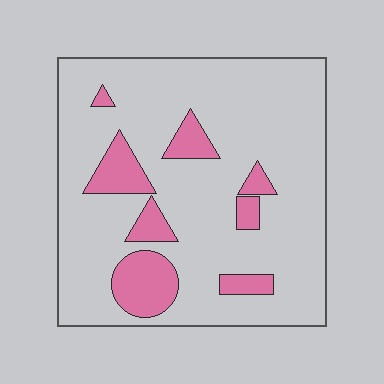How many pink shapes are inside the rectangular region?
8.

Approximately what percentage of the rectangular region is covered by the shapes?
Approximately 15%.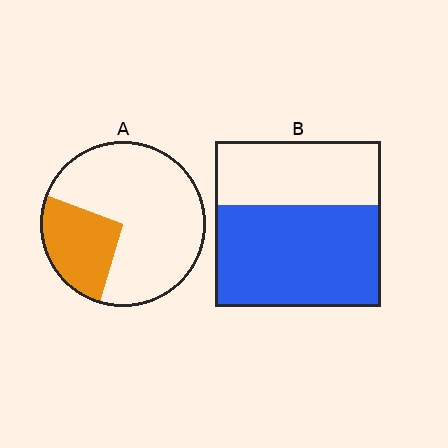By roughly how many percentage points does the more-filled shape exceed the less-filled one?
By roughly 35 percentage points (B over A).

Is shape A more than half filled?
No.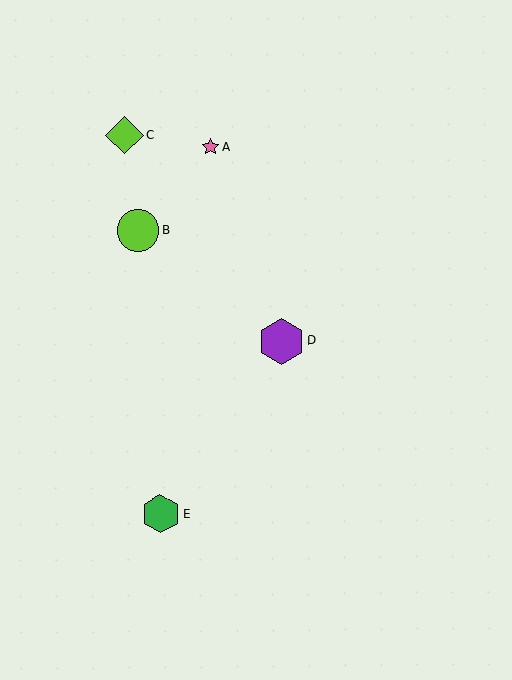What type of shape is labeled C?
Shape C is a lime diamond.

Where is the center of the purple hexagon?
The center of the purple hexagon is at (282, 341).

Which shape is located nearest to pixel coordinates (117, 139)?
The lime diamond (labeled C) at (124, 135) is nearest to that location.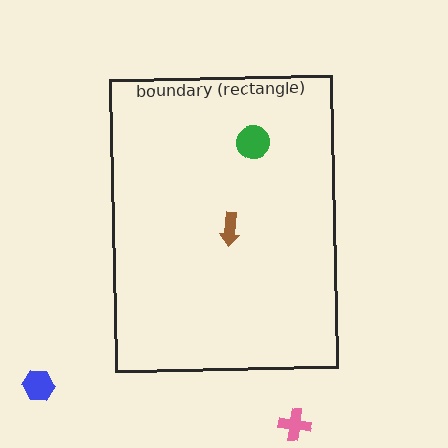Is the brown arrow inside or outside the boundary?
Inside.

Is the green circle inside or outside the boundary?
Inside.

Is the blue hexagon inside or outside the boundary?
Outside.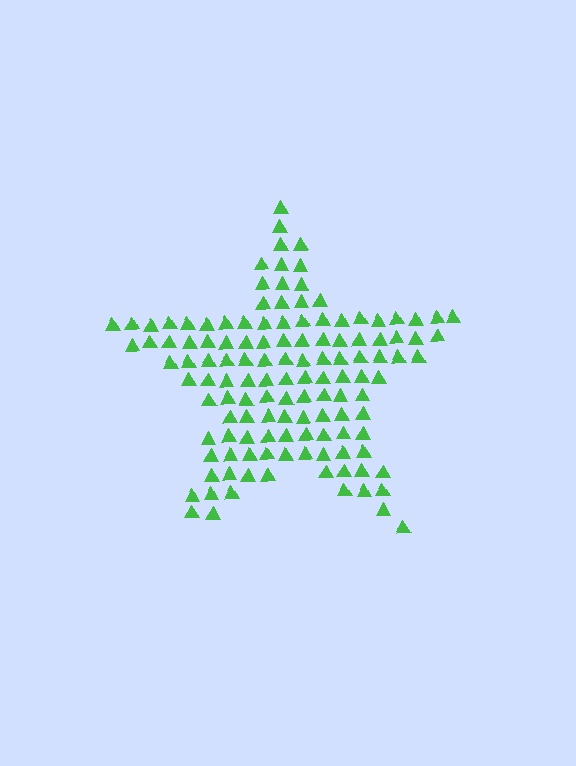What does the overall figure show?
The overall figure shows a star.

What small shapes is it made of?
It is made of small triangles.